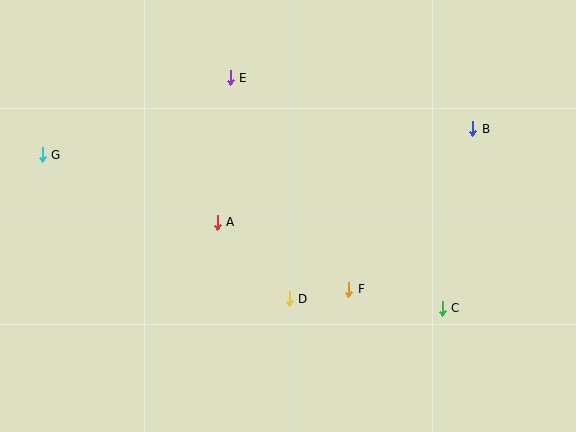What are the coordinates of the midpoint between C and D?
The midpoint between C and D is at (366, 304).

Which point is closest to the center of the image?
Point A at (217, 222) is closest to the center.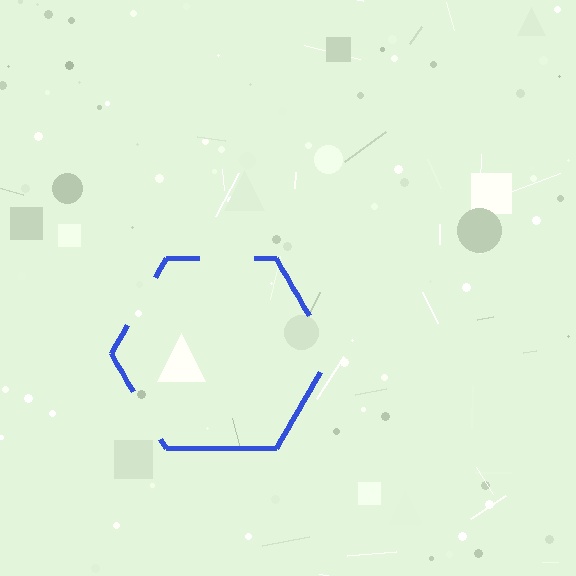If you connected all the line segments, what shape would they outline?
They would outline a hexagon.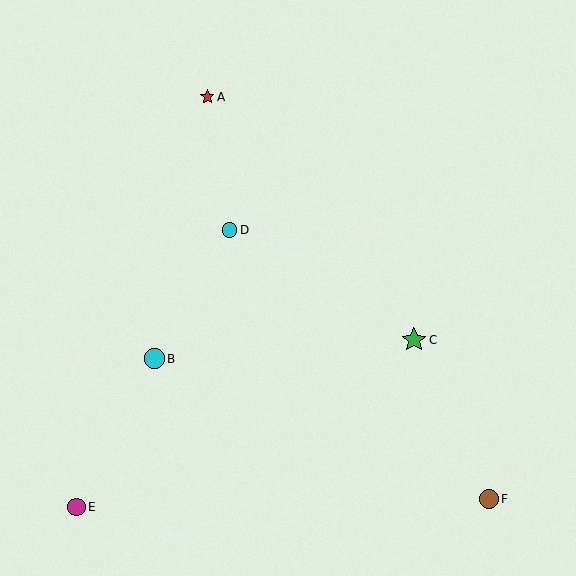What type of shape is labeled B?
Shape B is a cyan circle.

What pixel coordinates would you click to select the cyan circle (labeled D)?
Click at (230, 230) to select the cyan circle D.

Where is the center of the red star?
The center of the red star is at (207, 97).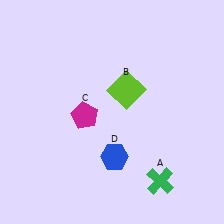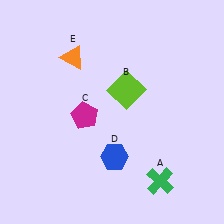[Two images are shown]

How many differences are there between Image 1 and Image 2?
There is 1 difference between the two images.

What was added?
An orange triangle (E) was added in Image 2.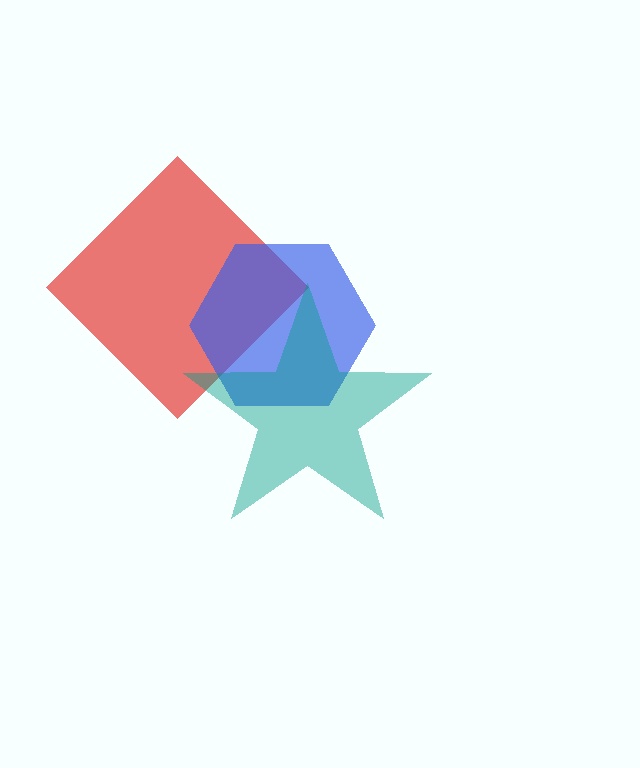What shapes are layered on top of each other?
The layered shapes are: a red diamond, a blue hexagon, a teal star.